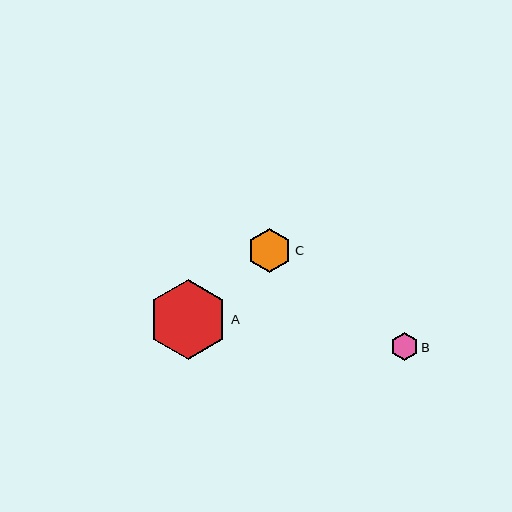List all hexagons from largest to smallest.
From largest to smallest: A, C, B.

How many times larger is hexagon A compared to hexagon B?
Hexagon A is approximately 2.9 times the size of hexagon B.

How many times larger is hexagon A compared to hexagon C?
Hexagon A is approximately 1.8 times the size of hexagon C.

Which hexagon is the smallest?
Hexagon B is the smallest with a size of approximately 28 pixels.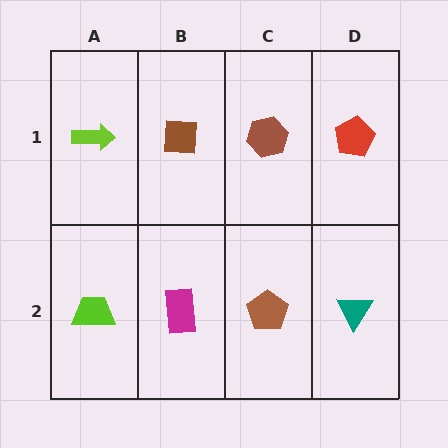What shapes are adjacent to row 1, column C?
A brown pentagon (row 2, column C), a brown square (row 1, column B), a red pentagon (row 1, column D).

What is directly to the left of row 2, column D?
A brown pentagon.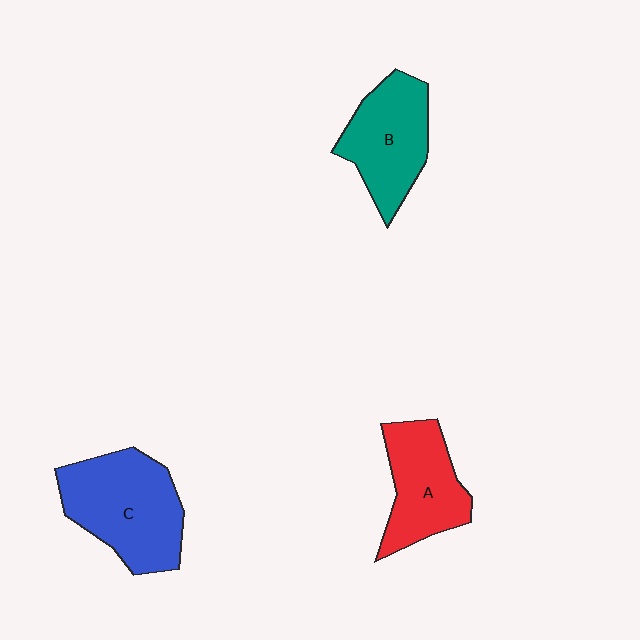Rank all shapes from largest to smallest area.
From largest to smallest: C (blue), B (teal), A (red).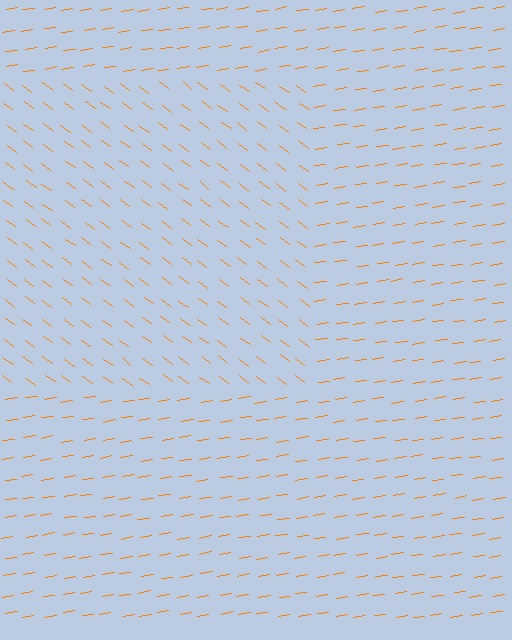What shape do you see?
I see a rectangle.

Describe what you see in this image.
The image is filled with small orange line segments. A rectangle region in the image has lines oriented differently from the surrounding lines, creating a visible texture boundary.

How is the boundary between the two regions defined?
The boundary is defined purely by a change in line orientation (approximately 45 degrees difference). All lines are the same color and thickness.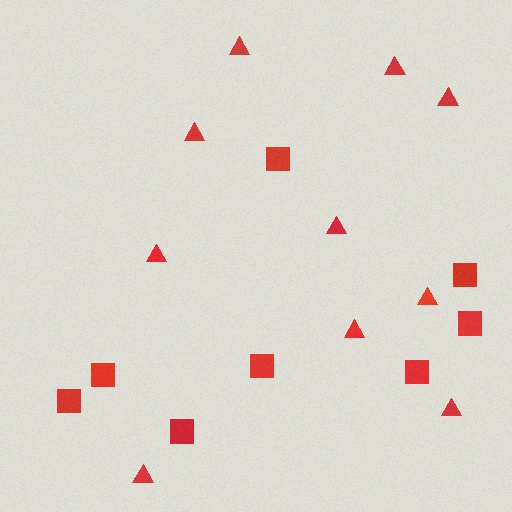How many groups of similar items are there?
There are 2 groups: one group of triangles (10) and one group of squares (8).